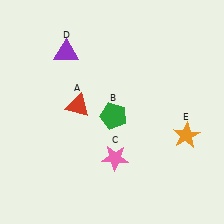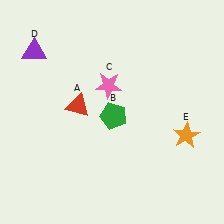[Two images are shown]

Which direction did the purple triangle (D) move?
The purple triangle (D) moved left.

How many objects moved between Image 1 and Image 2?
2 objects moved between the two images.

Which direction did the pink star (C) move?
The pink star (C) moved up.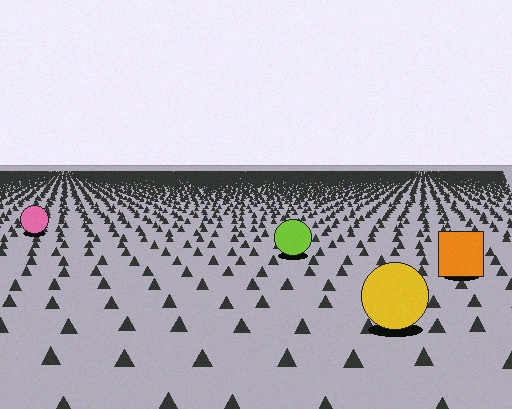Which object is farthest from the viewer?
The pink circle is farthest from the viewer. It appears smaller and the ground texture around it is denser.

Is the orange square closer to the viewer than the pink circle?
Yes. The orange square is closer — you can tell from the texture gradient: the ground texture is coarser near it.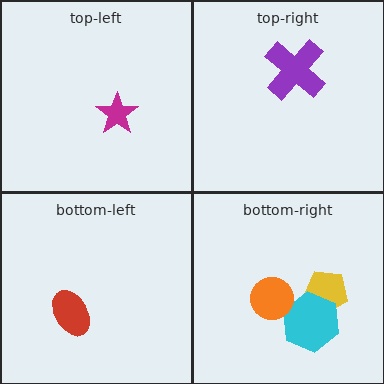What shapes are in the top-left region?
The magenta star.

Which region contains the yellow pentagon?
The bottom-right region.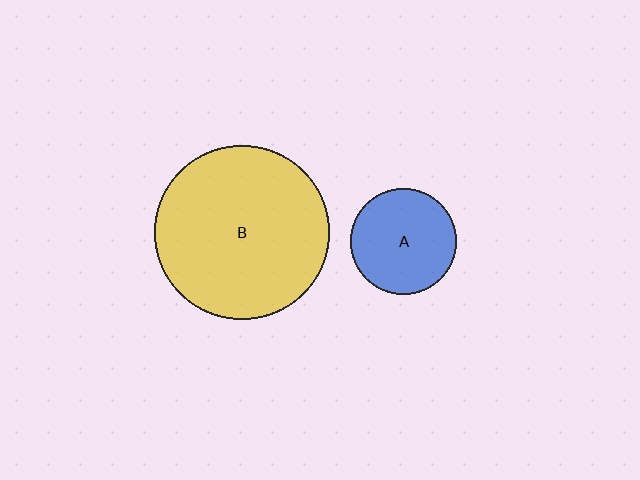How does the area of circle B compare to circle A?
Approximately 2.7 times.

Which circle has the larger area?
Circle B (yellow).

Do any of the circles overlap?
No, none of the circles overlap.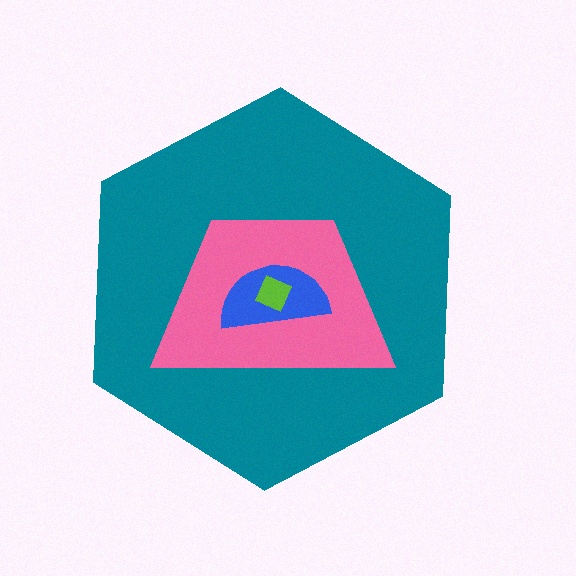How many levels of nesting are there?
4.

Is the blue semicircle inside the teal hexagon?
Yes.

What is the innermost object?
The lime square.